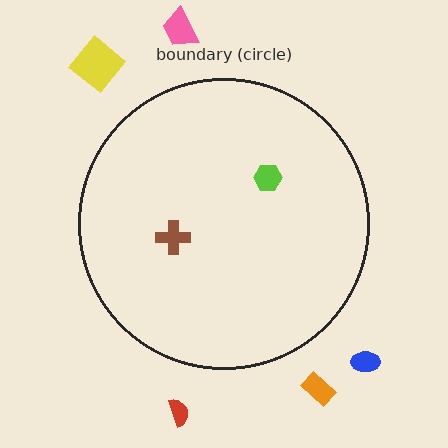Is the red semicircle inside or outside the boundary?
Outside.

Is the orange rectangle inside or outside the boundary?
Outside.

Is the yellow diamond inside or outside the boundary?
Outside.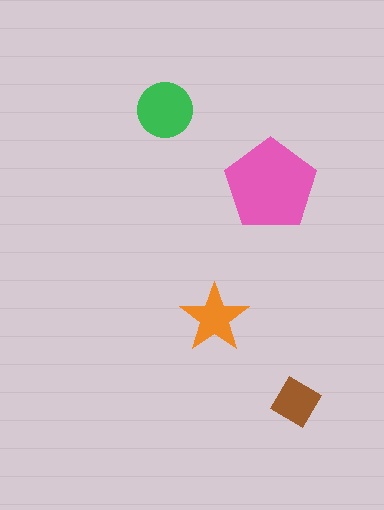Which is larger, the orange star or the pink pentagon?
The pink pentagon.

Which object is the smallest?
The brown diamond.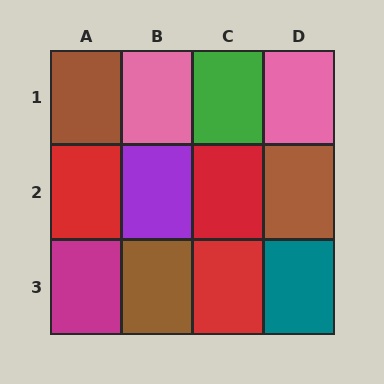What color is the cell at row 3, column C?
Red.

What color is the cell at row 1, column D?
Pink.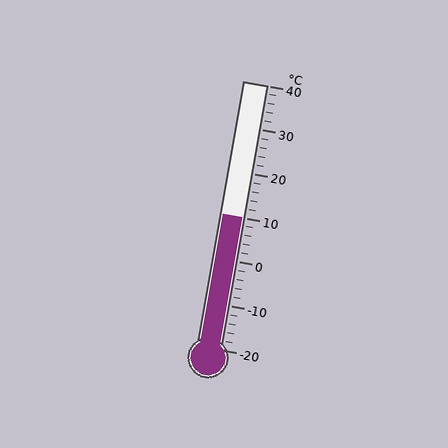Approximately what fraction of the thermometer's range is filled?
The thermometer is filled to approximately 50% of its range.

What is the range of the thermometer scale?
The thermometer scale ranges from -20°C to 40°C.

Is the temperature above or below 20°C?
The temperature is below 20°C.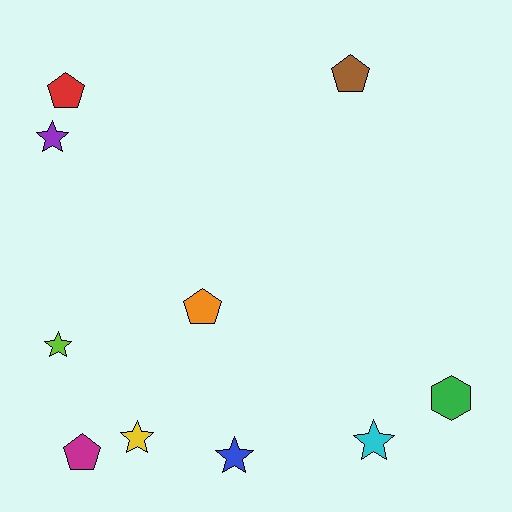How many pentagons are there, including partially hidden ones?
There are 4 pentagons.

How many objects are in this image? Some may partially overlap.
There are 10 objects.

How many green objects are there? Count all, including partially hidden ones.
There is 1 green object.